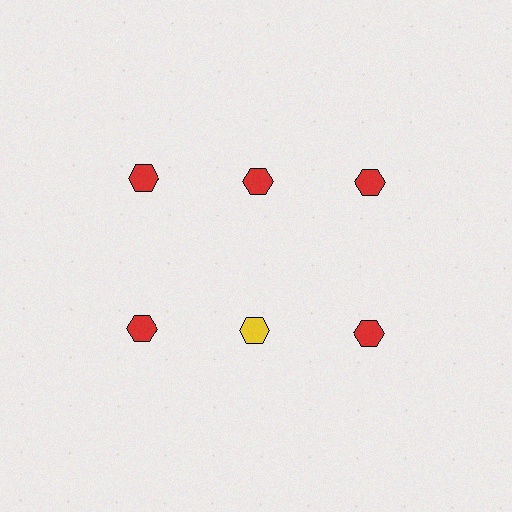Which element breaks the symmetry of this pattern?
The yellow hexagon in the second row, second from left column breaks the symmetry. All other shapes are red hexagons.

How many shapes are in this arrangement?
There are 6 shapes arranged in a grid pattern.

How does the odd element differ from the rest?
It has a different color: yellow instead of red.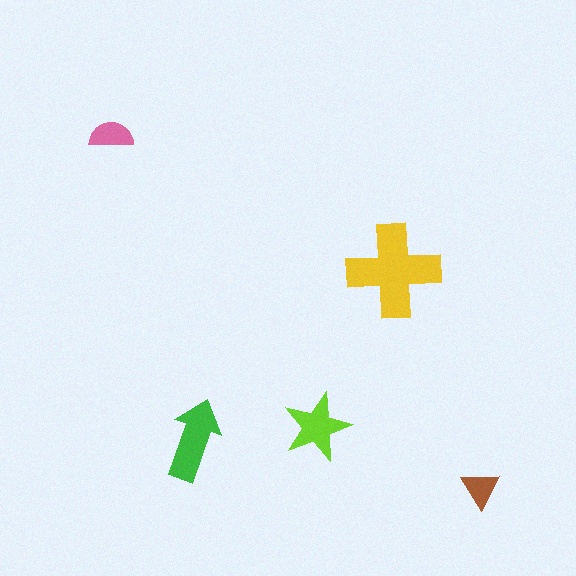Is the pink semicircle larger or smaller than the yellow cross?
Smaller.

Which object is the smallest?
The brown triangle.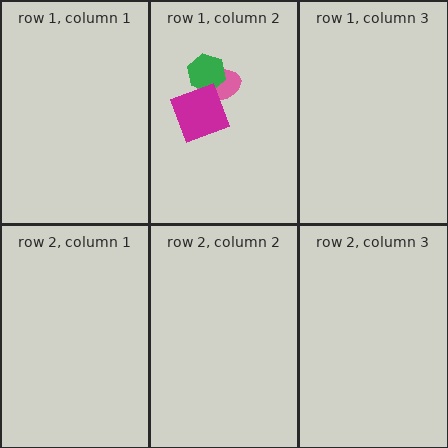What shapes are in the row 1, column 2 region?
The pink ellipse, the green hexagon, the magenta square.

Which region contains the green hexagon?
The row 1, column 2 region.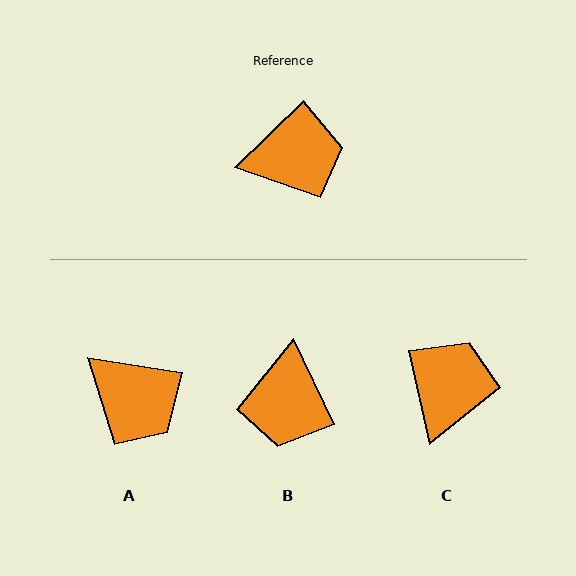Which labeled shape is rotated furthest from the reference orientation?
B, about 109 degrees away.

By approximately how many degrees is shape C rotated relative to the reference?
Approximately 58 degrees counter-clockwise.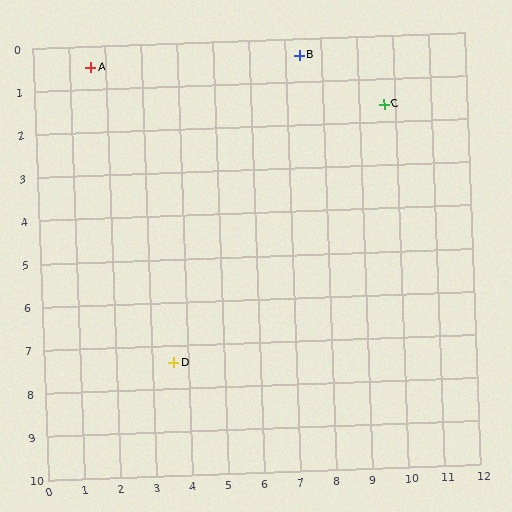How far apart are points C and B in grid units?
Points C and B are about 2.6 grid units apart.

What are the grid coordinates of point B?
Point B is at approximately (7.4, 0.4).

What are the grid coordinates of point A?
Point A is at approximately (1.6, 0.5).